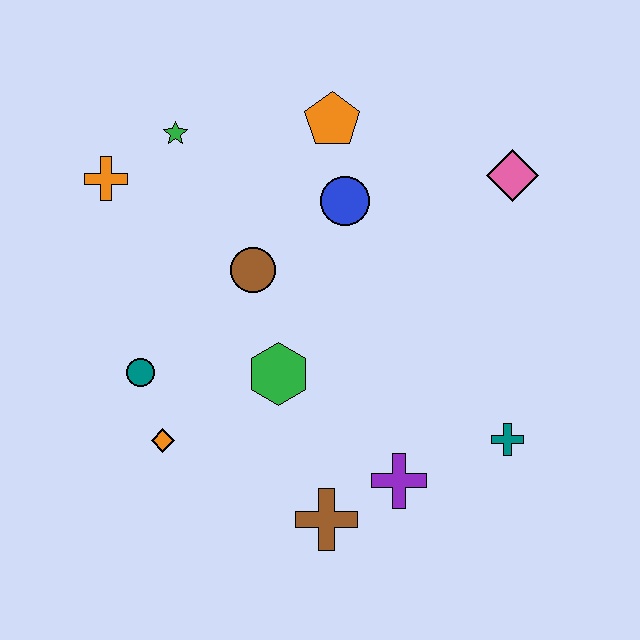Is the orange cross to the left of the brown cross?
Yes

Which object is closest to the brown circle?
The green hexagon is closest to the brown circle.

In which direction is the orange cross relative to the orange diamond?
The orange cross is above the orange diamond.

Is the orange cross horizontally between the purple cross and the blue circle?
No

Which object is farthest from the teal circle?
The pink diamond is farthest from the teal circle.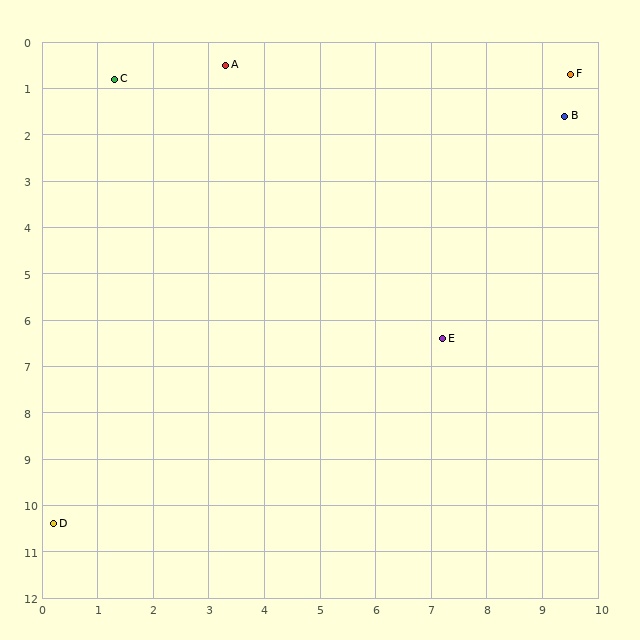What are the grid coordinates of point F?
Point F is at approximately (9.5, 0.7).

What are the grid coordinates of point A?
Point A is at approximately (3.3, 0.5).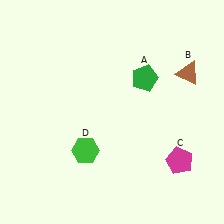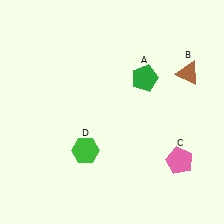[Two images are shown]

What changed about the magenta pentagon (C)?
In Image 1, C is magenta. In Image 2, it changed to pink.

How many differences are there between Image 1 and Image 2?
There is 1 difference between the two images.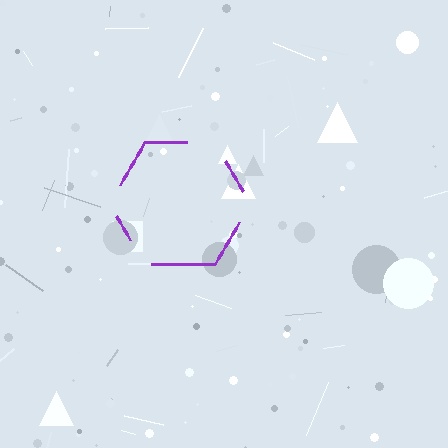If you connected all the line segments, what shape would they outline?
They would outline a hexagon.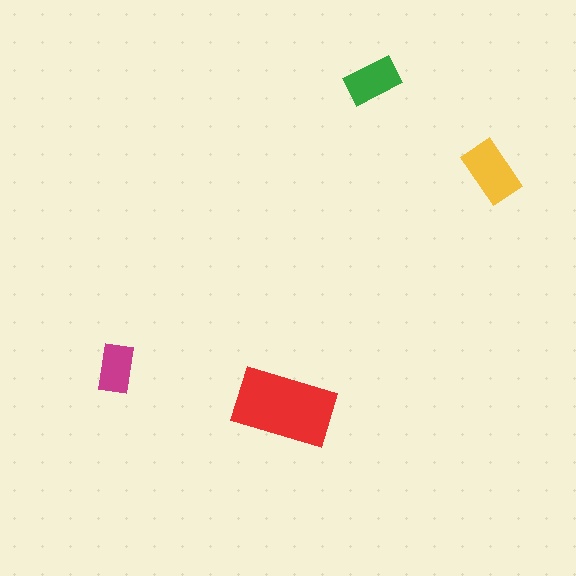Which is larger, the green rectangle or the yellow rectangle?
The yellow one.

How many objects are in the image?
There are 4 objects in the image.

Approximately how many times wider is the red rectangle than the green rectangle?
About 2 times wider.